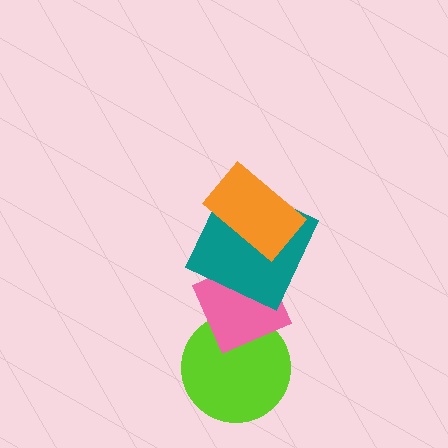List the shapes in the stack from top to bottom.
From top to bottom: the orange rectangle, the teal square, the pink diamond, the lime circle.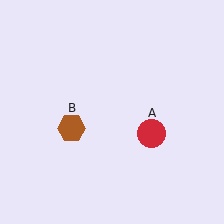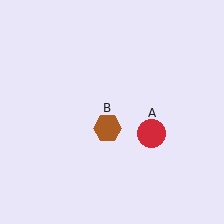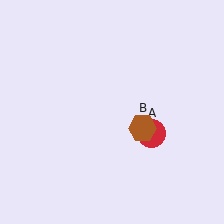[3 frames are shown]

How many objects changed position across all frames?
1 object changed position: brown hexagon (object B).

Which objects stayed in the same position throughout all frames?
Red circle (object A) remained stationary.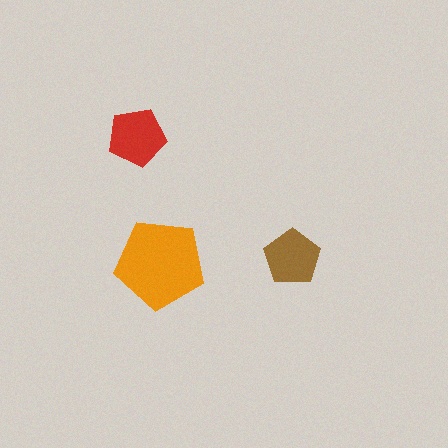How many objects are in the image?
There are 3 objects in the image.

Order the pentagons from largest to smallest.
the orange one, the red one, the brown one.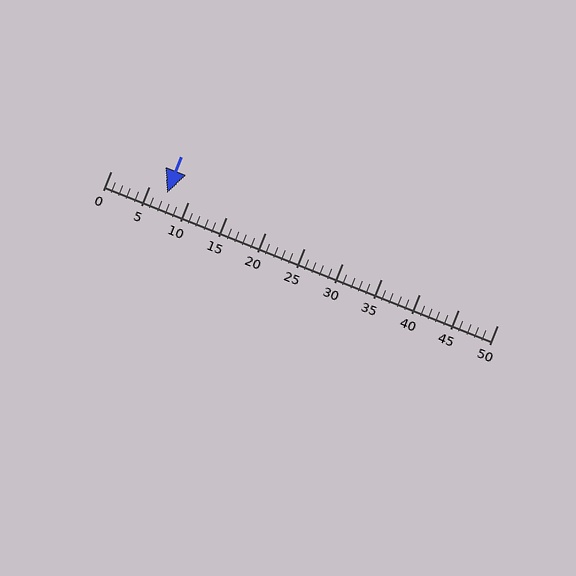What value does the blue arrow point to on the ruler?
The blue arrow points to approximately 7.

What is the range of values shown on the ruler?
The ruler shows values from 0 to 50.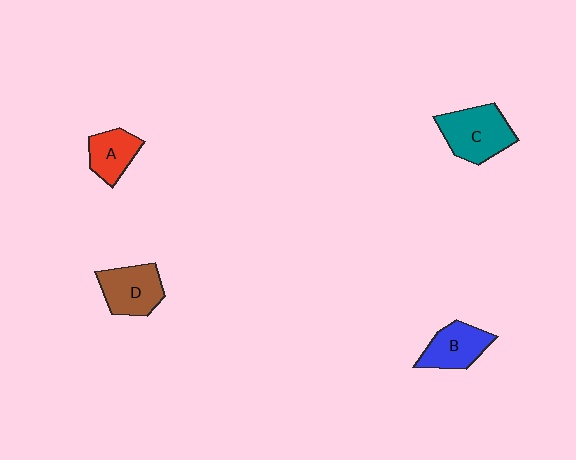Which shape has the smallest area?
Shape A (red).